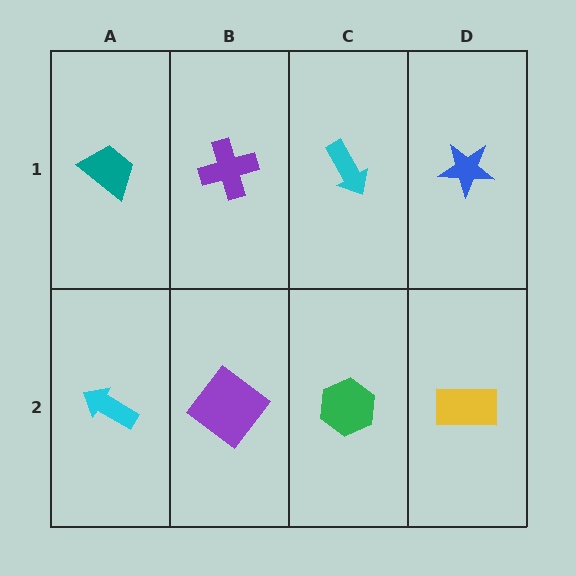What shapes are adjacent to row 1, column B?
A purple diamond (row 2, column B), a teal trapezoid (row 1, column A), a cyan arrow (row 1, column C).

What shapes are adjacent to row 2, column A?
A teal trapezoid (row 1, column A), a purple diamond (row 2, column B).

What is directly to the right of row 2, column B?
A green hexagon.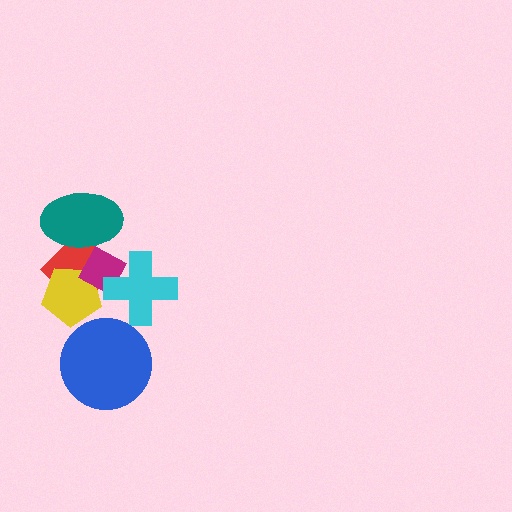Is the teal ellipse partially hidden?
Yes, it is partially covered by another shape.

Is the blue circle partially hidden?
No, no other shape covers it.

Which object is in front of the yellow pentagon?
The magenta diamond is in front of the yellow pentagon.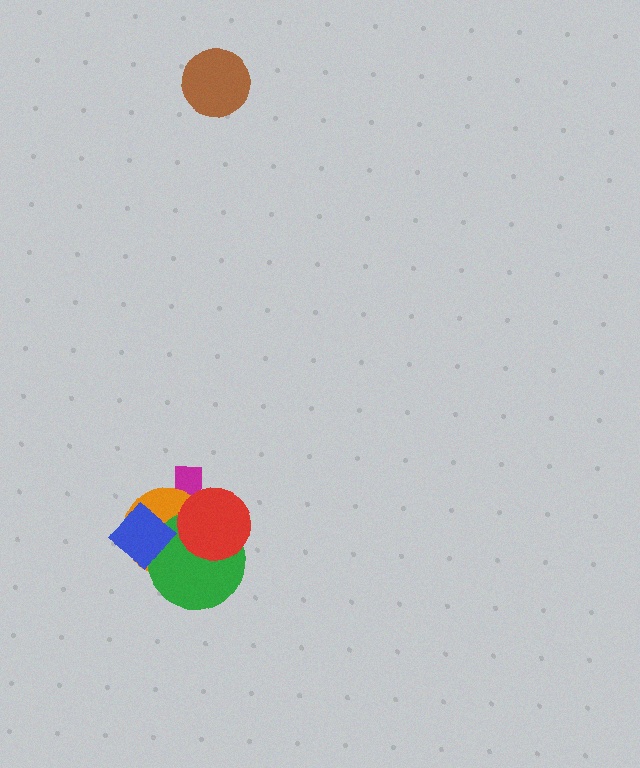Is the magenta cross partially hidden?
Yes, it is partially covered by another shape.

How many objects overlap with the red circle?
3 objects overlap with the red circle.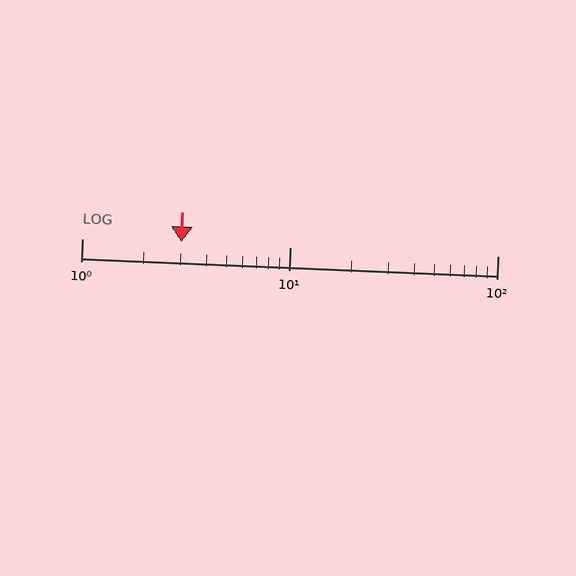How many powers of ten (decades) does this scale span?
The scale spans 2 decades, from 1 to 100.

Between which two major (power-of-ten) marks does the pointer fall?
The pointer is between 1 and 10.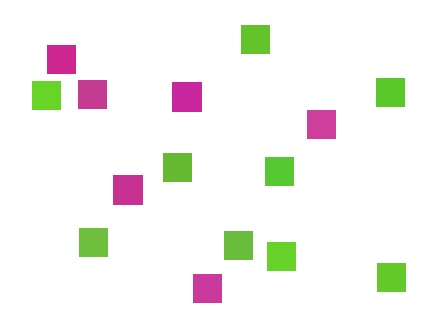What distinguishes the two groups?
There are 2 groups: one group of magenta squares (6) and one group of lime squares (9).